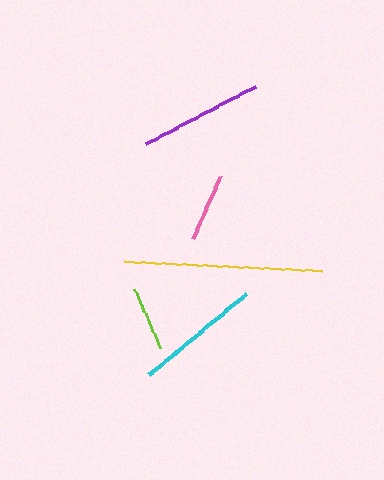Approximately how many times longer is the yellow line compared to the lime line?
The yellow line is approximately 3.1 times the length of the lime line.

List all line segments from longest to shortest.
From longest to shortest: yellow, cyan, purple, pink, lime.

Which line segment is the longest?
The yellow line is the longest at approximately 198 pixels.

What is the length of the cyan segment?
The cyan segment is approximately 126 pixels long.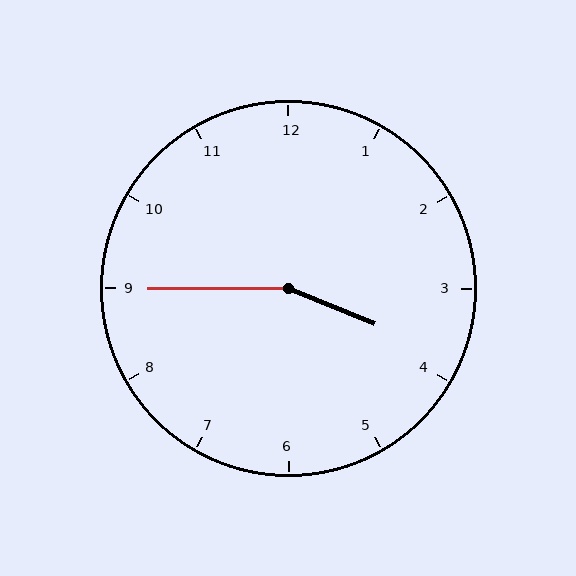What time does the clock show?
3:45.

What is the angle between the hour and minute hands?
Approximately 158 degrees.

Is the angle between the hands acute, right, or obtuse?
It is obtuse.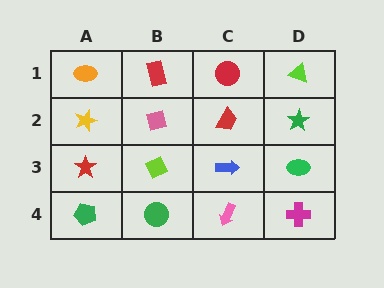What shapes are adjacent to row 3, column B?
A pink diamond (row 2, column B), a green circle (row 4, column B), a red star (row 3, column A), a blue arrow (row 3, column C).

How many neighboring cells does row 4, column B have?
3.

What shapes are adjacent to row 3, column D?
A green star (row 2, column D), a magenta cross (row 4, column D), a blue arrow (row 3, column C).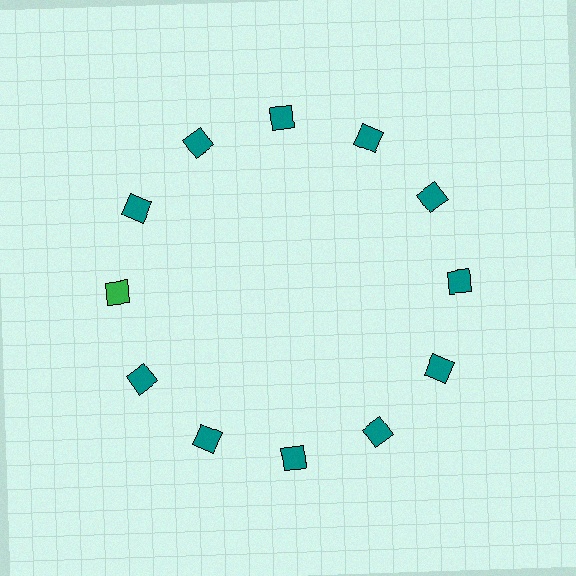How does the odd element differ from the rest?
It has a different color: green instead of teal.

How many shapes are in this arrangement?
There are 12 shapes arranged in a ring pattern.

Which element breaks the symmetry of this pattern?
The green square at roughly the 9 o'clock position breaks the symmetry. All other shapes are teal squares.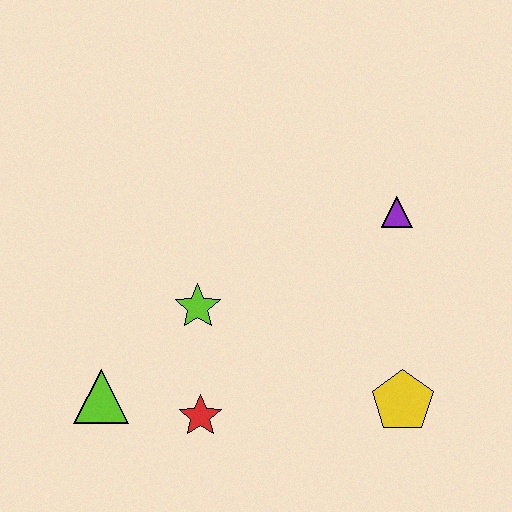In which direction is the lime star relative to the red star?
The lime star is above the red star.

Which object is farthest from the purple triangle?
The lime triangle is farthest from the purple triangle.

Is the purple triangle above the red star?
Yes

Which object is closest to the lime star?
The red star is closest to the lime star.